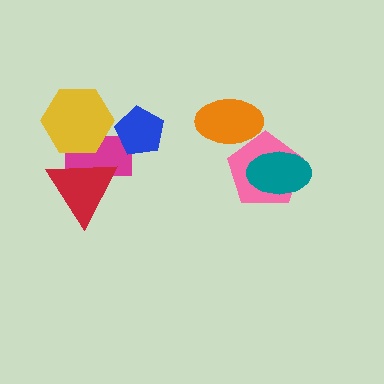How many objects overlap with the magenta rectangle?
3 objects overlap with the magenta rectangle.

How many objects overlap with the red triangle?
2 objects overlap with the red triangle.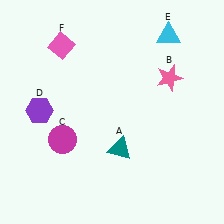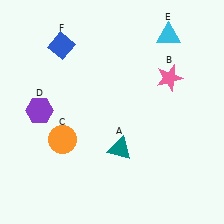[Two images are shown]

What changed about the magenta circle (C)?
In Image 1, C is magenta. In Image 2, it changed to orange.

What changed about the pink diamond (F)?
In Image 1, F is pink. In Image 2, it changed to blue.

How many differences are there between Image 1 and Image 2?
There are 2 differences between the two images.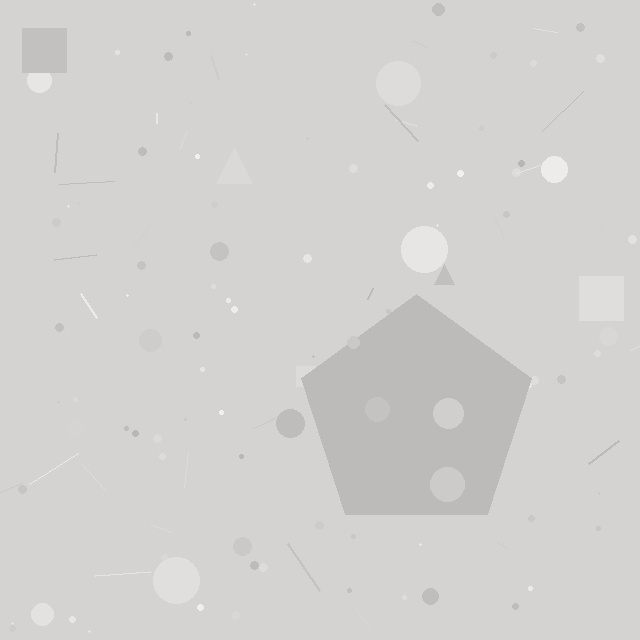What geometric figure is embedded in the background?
A pentagon is embedded in the background.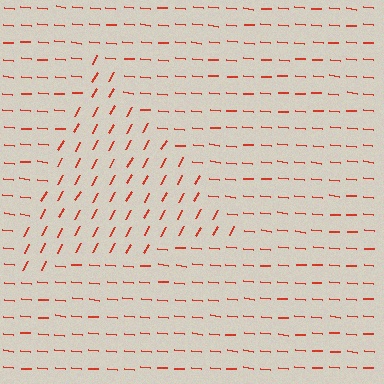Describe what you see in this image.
The image is filled with small red line segments. A triangle region in the image has lines oriented differently from the surrounding lines, creating a visible texture boundary.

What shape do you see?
I see a triangle.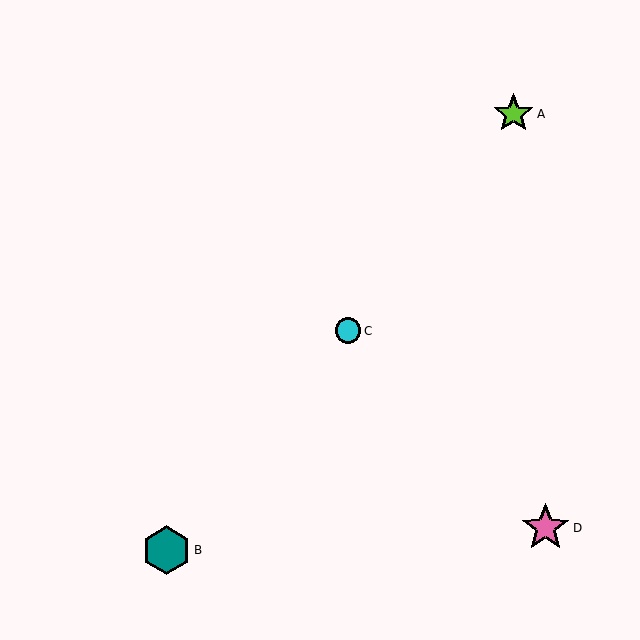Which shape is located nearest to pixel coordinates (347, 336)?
The cyan circle (labeled C) at (348, 331) is nearest to that location.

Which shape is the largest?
The pink star (labeled D) is the largest.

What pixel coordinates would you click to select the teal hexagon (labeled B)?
Click at (167, 550) to select the teal hexagon B.